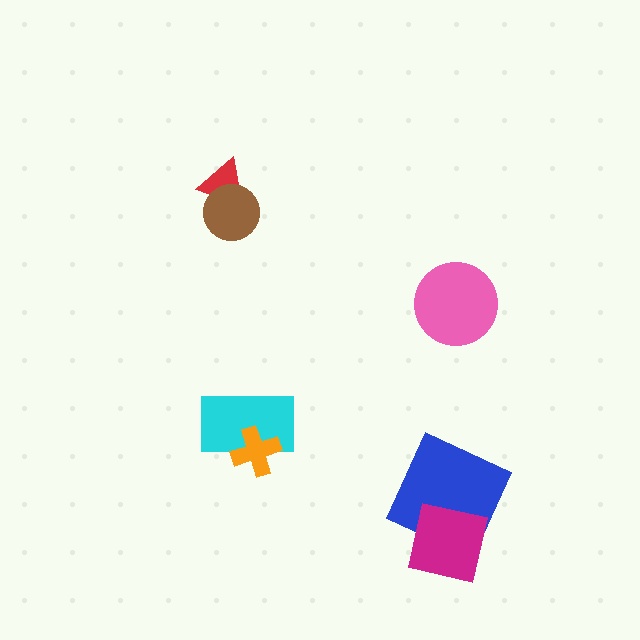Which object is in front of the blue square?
The magenta square is in front of the blue square.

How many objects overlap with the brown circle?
1 object overlaps with the brown circle.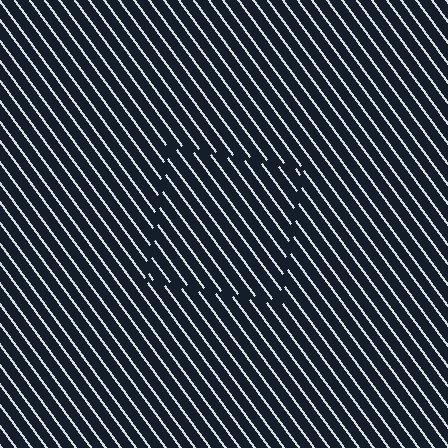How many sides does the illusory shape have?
4 sides — the line-ends trace a square.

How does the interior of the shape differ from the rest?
The interior of the shape contains the same grating, shifted by half a period — the contour is defined by the phase discontinuity where line-ends from the inner and outer gratings abut.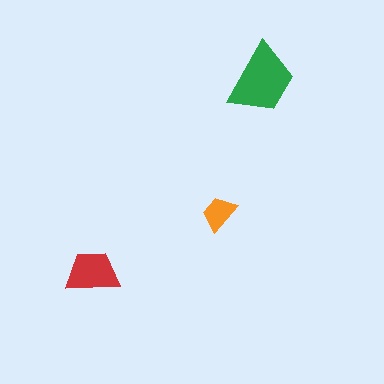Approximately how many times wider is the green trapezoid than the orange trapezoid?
About 2 times wider.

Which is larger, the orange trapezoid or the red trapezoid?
The red one.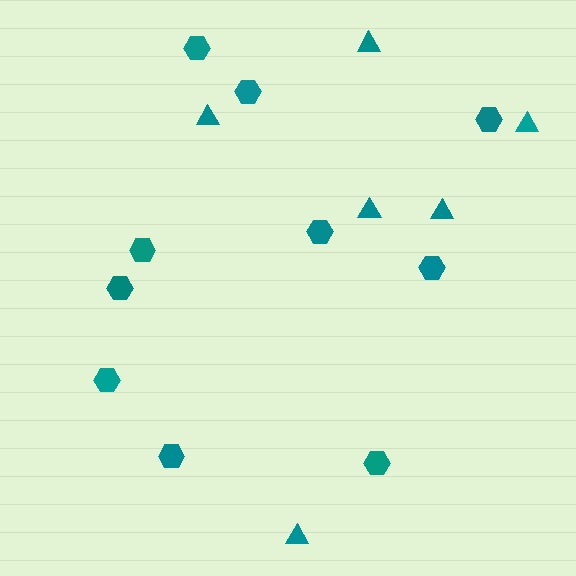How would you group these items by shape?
There are 2 groups: one group of hexagons (10) and one group of triangles (6).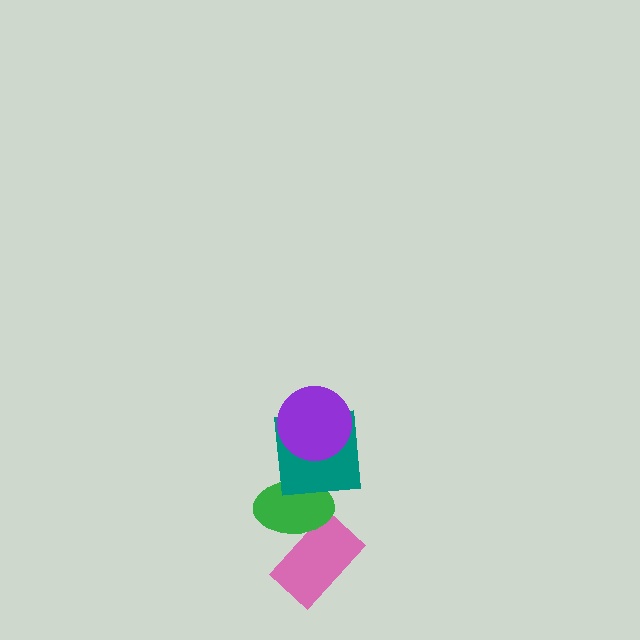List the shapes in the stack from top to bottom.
From top to bottom: the purple circle, the teal square, the green ellipse, the pink rectangle.